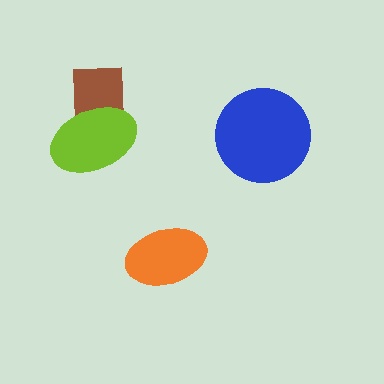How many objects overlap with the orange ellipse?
0 objects overlap with the orange ellipse.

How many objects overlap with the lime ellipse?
1 object overlaps with the lime ellipse.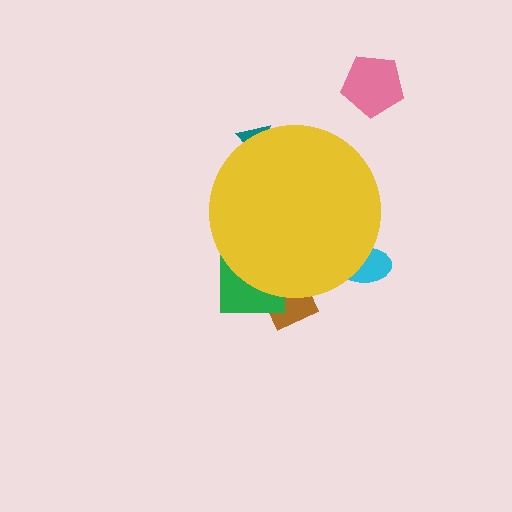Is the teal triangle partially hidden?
Yes, the teal triangle is partially hidden behind the yellow circle.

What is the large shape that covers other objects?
A yellow circle.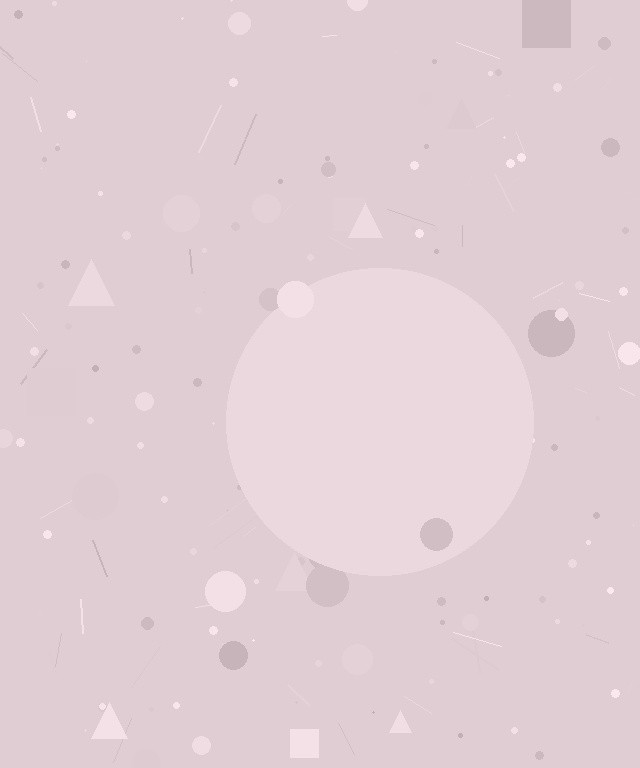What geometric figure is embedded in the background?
A circle is embedded in the background.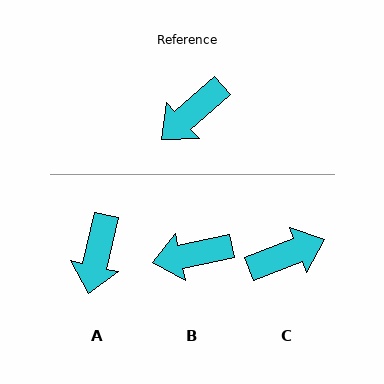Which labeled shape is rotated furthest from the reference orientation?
C, about 160 degrees away.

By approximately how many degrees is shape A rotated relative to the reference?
Approximately 36 degrees counter-clockwise.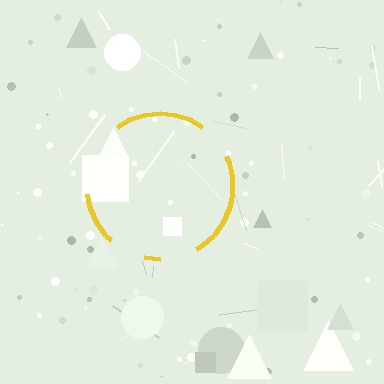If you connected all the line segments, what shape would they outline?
They would outline a circle.